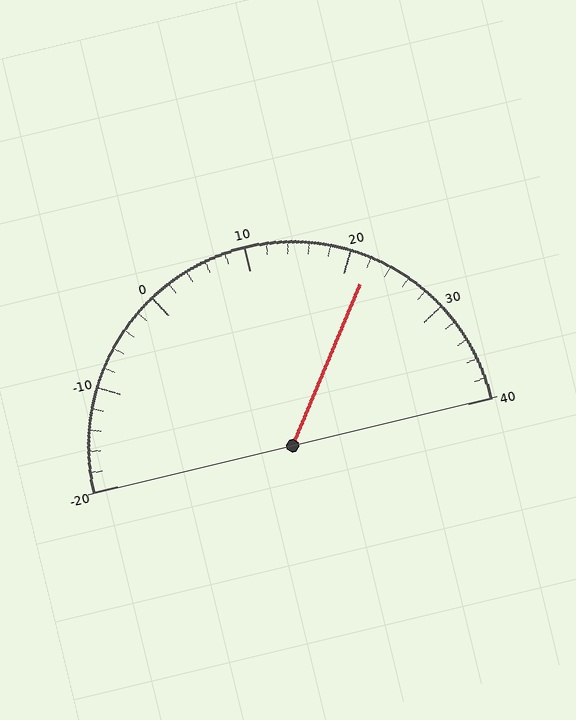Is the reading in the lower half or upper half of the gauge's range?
The reading is in the upper half of the range (-20 to 40).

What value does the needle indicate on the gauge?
The needle indicates approximately 22.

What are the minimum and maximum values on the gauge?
The gauge ranges from -20 to 40.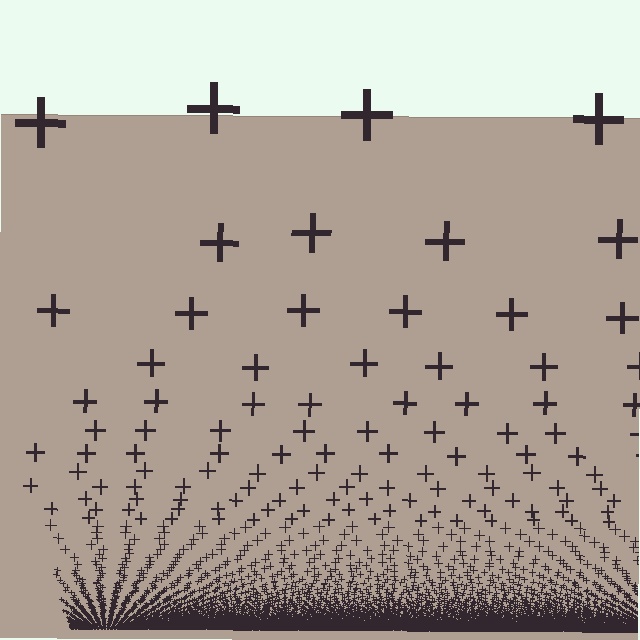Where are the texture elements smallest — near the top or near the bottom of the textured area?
Near the bottom.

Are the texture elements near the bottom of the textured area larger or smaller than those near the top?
Smaller. The gradient is inverted — elements near the bottom are smaller and denser.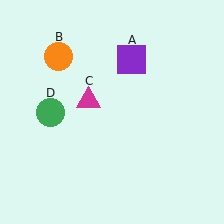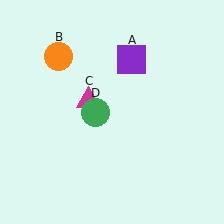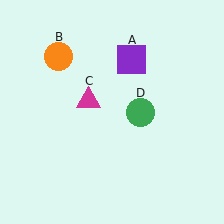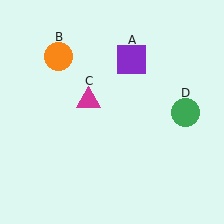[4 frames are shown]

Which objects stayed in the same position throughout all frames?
Purple square (object A) and orange circle (object B) and magenta triangle (object C) remained stationary.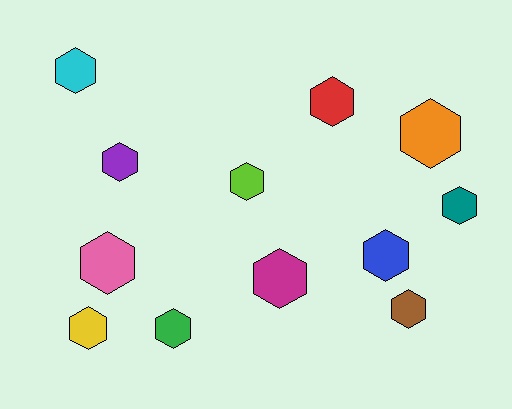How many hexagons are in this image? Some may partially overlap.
There are 12 hexagons.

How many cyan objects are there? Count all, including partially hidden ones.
There is 1 cyan object.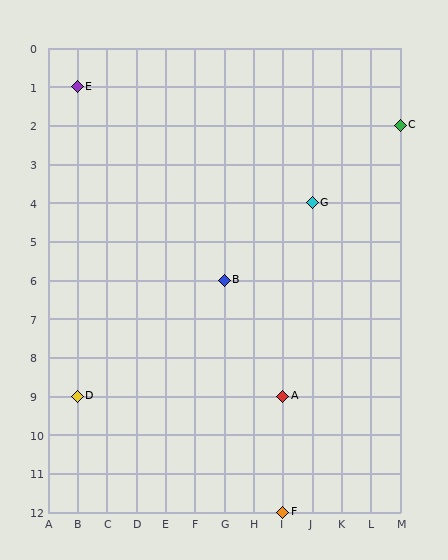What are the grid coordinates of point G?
Point G is at grid coordinates (J, 4).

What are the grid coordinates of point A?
Point A is at grid coordinates (I, 9).